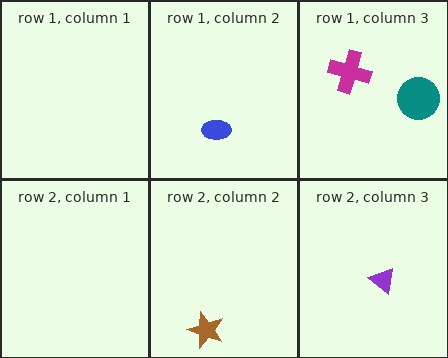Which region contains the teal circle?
The row 1, column 3 region.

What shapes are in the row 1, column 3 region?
The magenta cross, the teal circle.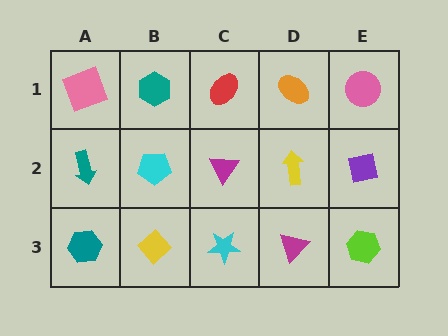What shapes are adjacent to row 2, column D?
An orange ellipse (row 1, column D), a magenta triangle (row 3, column D), a magenta triangle (row 2, column C), a purple square (row 2, column E).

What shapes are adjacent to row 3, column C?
A magenta triangle (row 2, column C), a yellow diamond (row 3, column B), a magenta triangle (row 3, column D).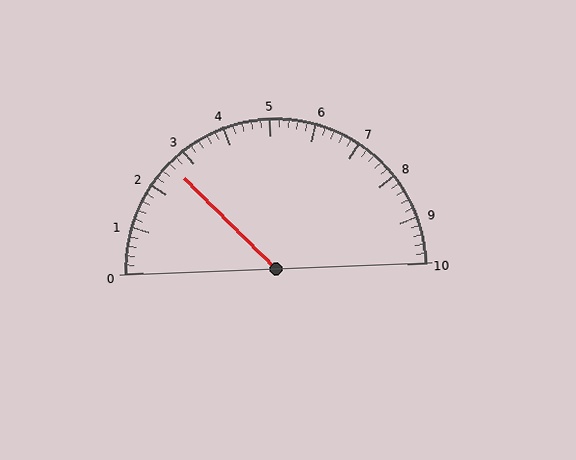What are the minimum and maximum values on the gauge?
The gauge ranges from 0 to 10.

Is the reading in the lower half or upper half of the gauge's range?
The reading is in the lower half of the range (0 to 10).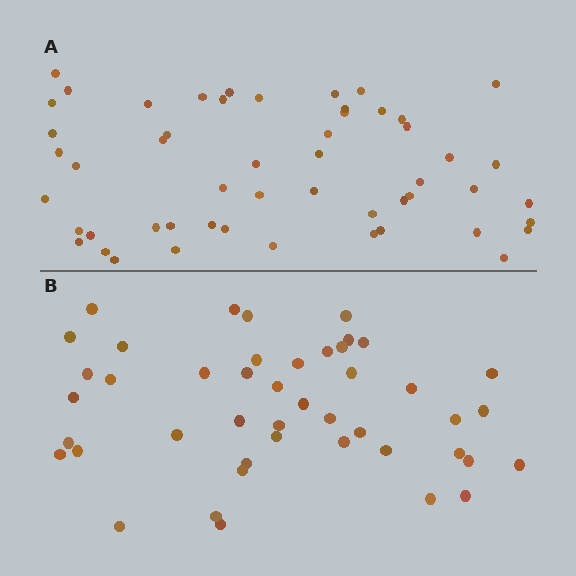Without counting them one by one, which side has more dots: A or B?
Region A (the top region) has more dots.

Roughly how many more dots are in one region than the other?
Region A has roughly 8 or so more dots than region B.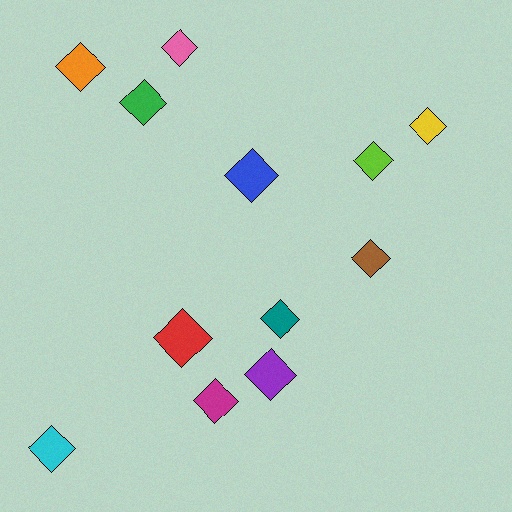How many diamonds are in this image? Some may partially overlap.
There are 12 diamonds.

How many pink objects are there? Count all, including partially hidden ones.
There is 1 pink object.